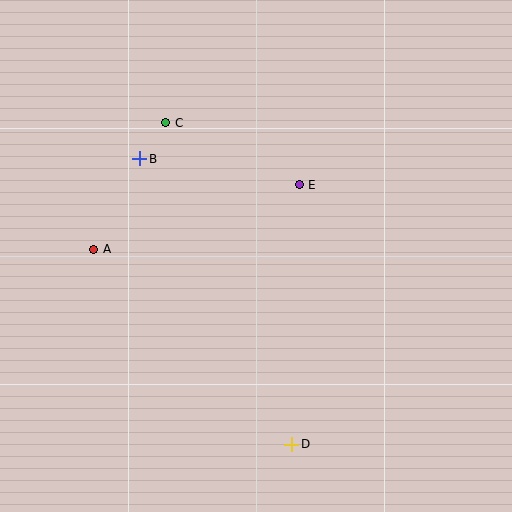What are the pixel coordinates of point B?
Point B is at (140, 159).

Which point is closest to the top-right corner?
Point E is closest to the top-right corner.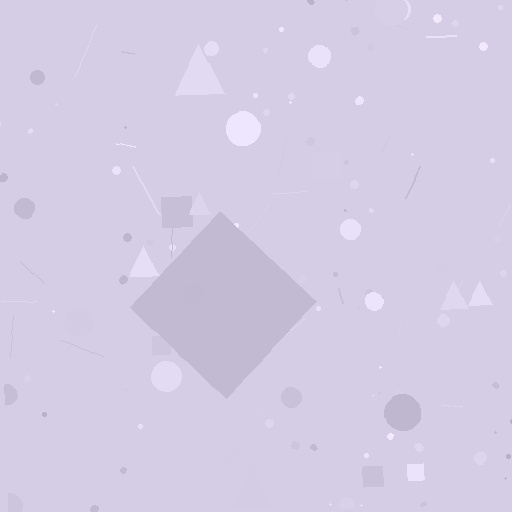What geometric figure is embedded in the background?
A diamond is embedded in the background.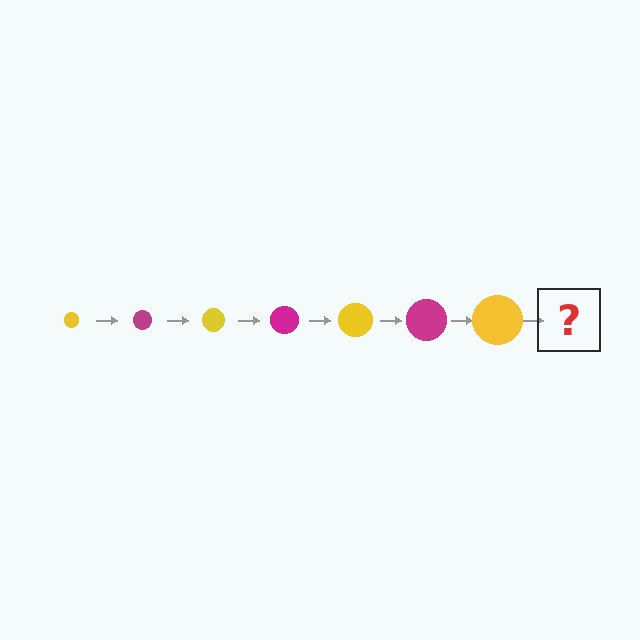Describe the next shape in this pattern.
It should be a magenta circle, larger than the previous one.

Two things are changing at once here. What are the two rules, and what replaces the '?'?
The two rules are that the circle grows larger each step and the color cycles through yellow and magenta. The '?' should be a magenta circle, larger than the previous one.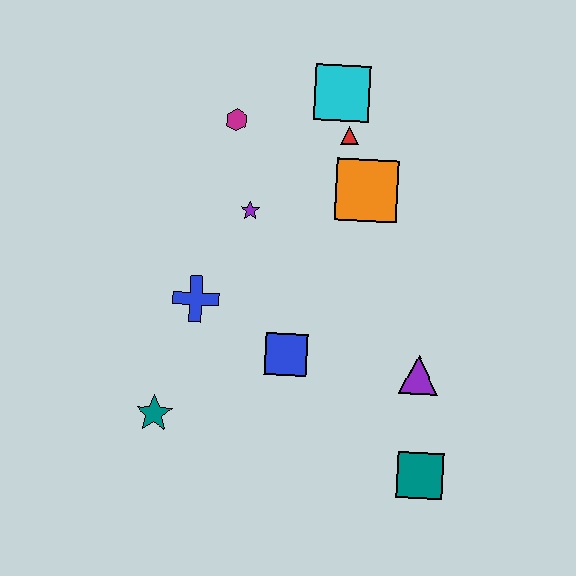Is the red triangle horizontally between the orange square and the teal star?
Yes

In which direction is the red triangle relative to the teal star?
The red triangle is above the teal star.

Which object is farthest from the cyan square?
The teal square is farthest from the cyan square.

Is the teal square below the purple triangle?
Yes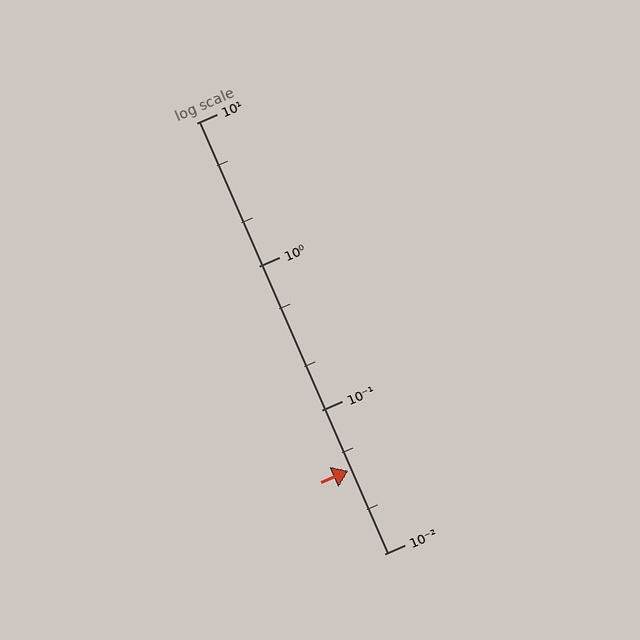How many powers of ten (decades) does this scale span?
The scale spans 3 decades, from 0.01 to 10.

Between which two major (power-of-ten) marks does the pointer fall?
The pointer is between 0.01 and 0.1.